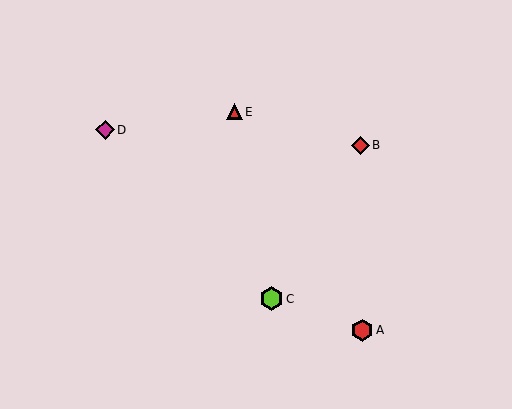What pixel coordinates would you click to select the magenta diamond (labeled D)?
Click at (105, 130) to select the magenta diamond D.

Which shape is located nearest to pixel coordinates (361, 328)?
The red hexagon (labeled A) at (362, 330) is nearest to that location.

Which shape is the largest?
The lime hexagon (labeled C) is the largest.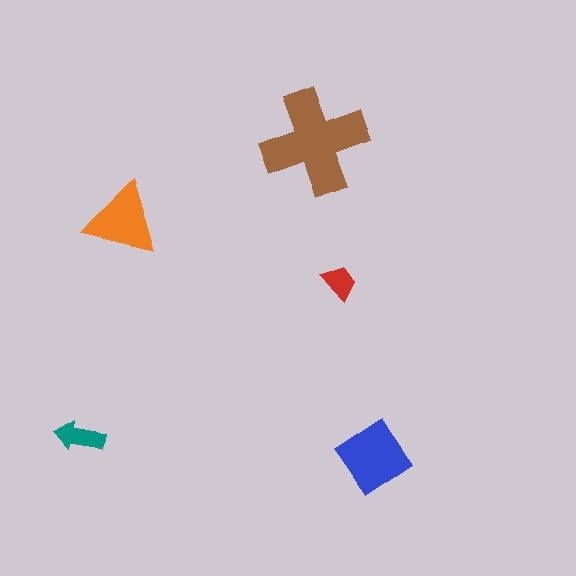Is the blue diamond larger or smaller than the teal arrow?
Larger.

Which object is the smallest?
The red trapezoid.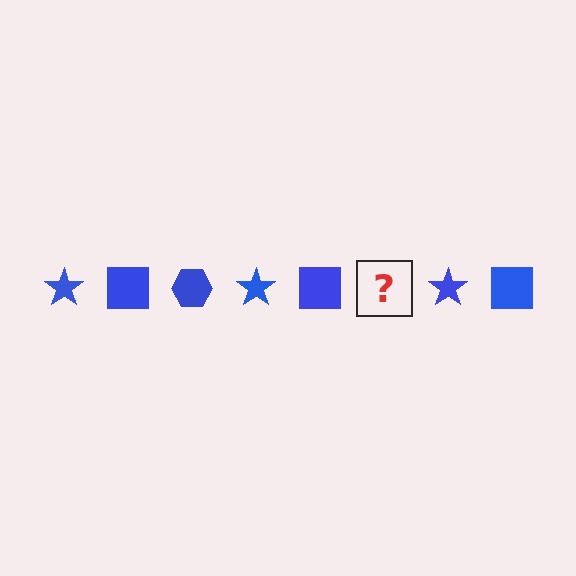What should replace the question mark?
The question mark should be replaced with a blue hexagon.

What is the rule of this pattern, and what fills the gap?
The rule is that the pattern cycles through star, square, hexagon shapes in blue. The gap should be filled with a blue hexagon.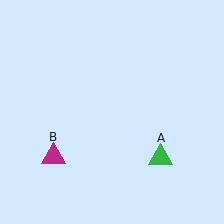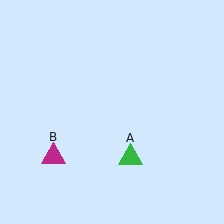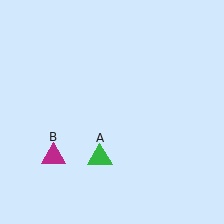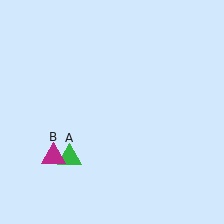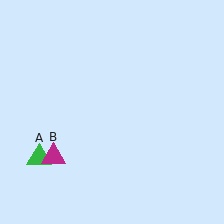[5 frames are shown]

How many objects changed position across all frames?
1 object changed position: green triangle (object A).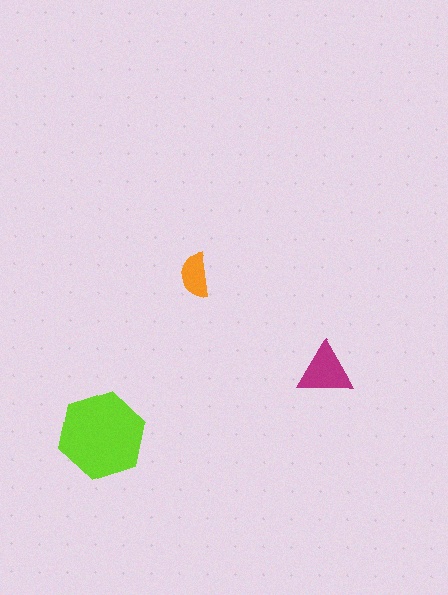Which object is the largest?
The lime hexagon.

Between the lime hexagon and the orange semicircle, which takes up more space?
The lime hexagon.